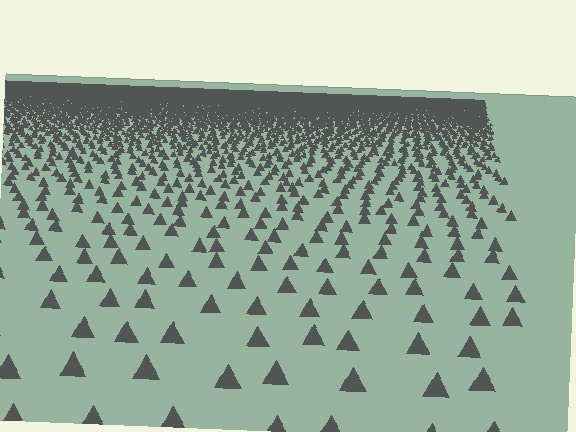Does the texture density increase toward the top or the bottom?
Density increases toward the top.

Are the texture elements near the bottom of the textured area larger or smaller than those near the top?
Larger. Near the bottom, elements are closer to the viewer and appear at a bigger on-screen size.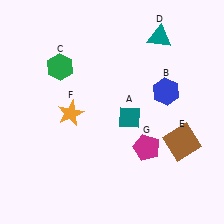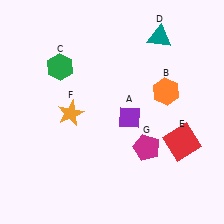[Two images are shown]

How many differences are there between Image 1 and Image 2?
There are 3 differences between the two images.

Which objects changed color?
A changed from teal to purple. B changed from blue to orange. E changed from brown to red.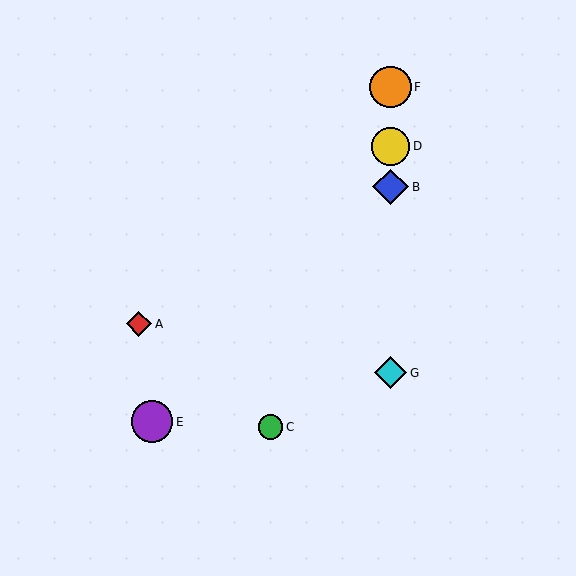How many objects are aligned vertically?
4 objects (B, D, F, G) are aligned vertically.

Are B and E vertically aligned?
No, B is at x≈391 and E is at x≈152.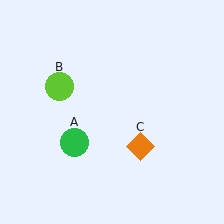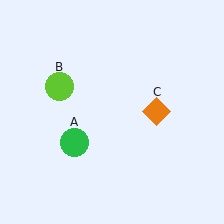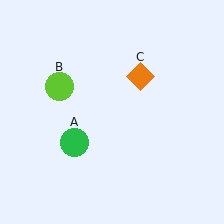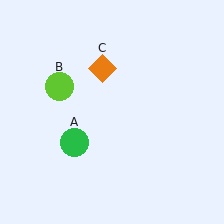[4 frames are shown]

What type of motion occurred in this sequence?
The orange diamond (object C) rotated counterclockwise around the center of the scene.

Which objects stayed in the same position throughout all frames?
Green circle (object A) and lime circle (object B) remained stationary.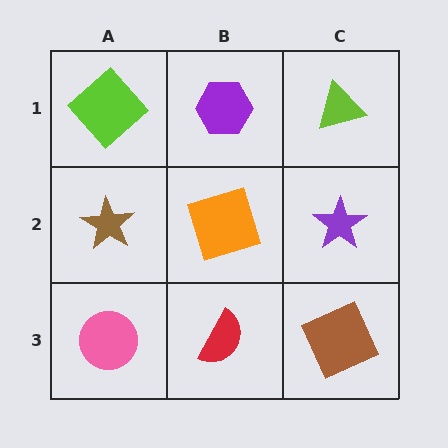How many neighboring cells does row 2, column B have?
4.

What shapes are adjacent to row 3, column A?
A brown star (row 2, column A), a red semicircle (row 3, column B).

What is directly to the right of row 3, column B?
A brown square.